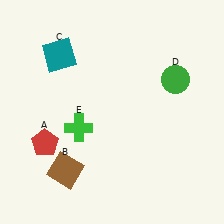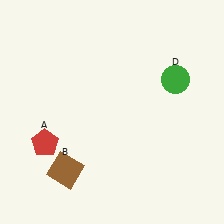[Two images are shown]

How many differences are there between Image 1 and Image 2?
There are 2 differences between the two images.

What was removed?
The green cross (E), the teal square (C) were removed in Image 2.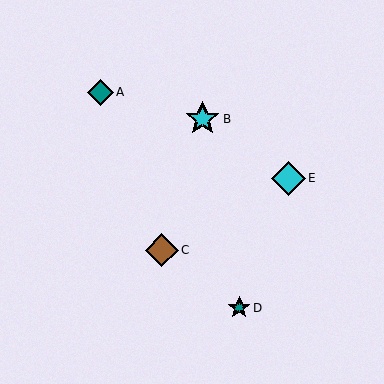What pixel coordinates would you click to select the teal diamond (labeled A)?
Click at (100, 92) to select the teal diamond A.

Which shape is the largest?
The cyan star (labeled B) is the largest.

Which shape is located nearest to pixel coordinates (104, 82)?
The teal diamond (labeled A) at (100, 92) is nearest to that location.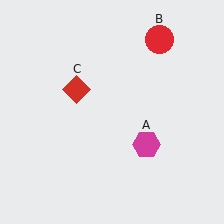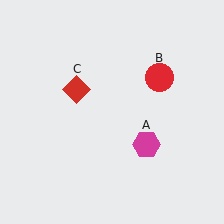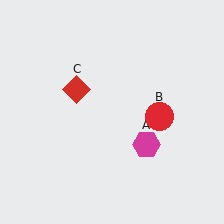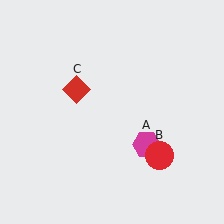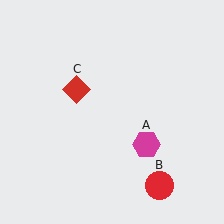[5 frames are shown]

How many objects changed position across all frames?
1 object changed position: red circle (object B).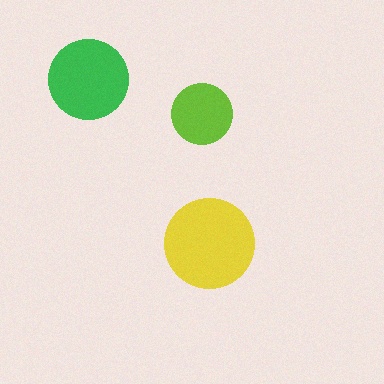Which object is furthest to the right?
The yellow circle is rightmost.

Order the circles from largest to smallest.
the yellow one, the green one, the lime one.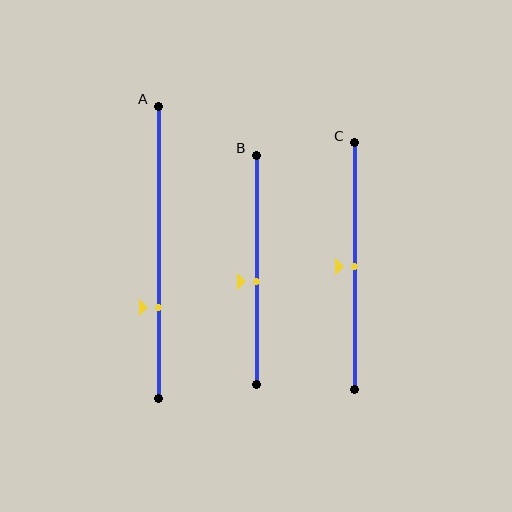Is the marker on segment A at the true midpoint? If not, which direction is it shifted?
No, the marker on segment A is shifted downward by about 19% of the segment length.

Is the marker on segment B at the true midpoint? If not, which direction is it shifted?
No, the marker on segment B is shifted downward by about 5% of the segment length.